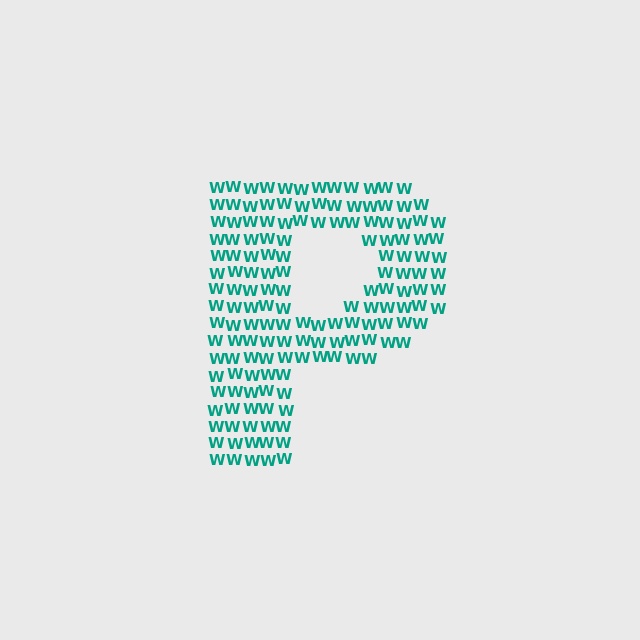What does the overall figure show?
The overall figure shows the letter P.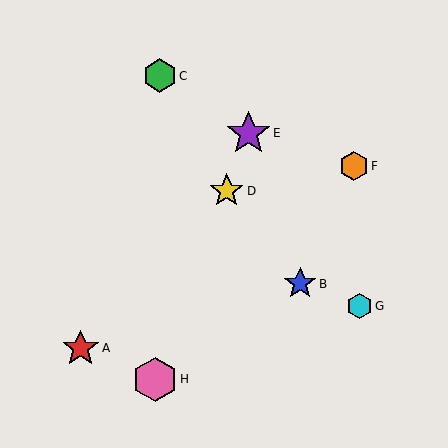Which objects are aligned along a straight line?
Objects D, E, H are aligned along a straight line.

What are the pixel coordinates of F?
Object F is at (354, 166).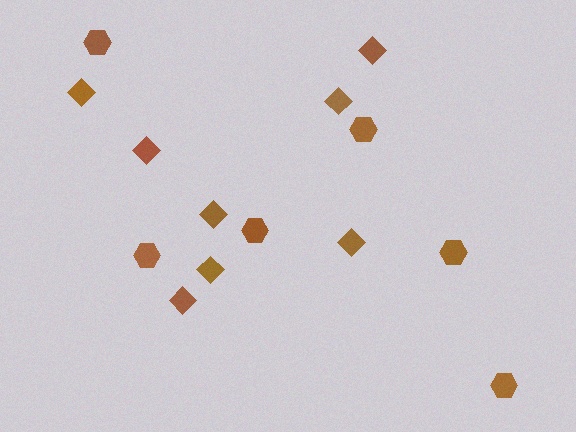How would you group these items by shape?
There are 2 groups: one group of diamonds (8) and one group of hexagons (6).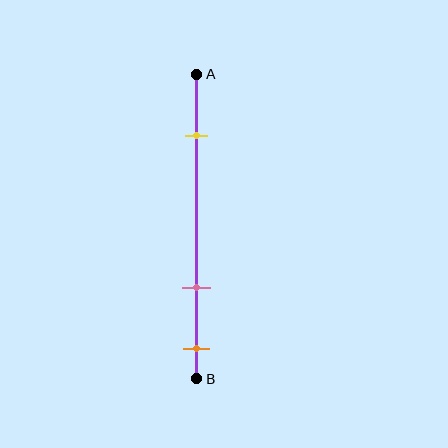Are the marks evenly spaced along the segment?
No, the marks are not evenly spaced.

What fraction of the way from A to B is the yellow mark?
The yellow mark is approximately 20% (0.2) of the way from A to B.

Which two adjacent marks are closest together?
The pink and orange marks are the closest adjacent pair.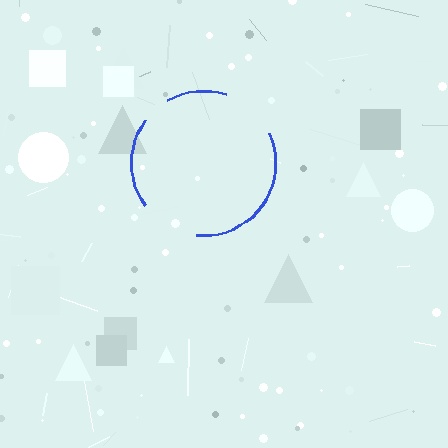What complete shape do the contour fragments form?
The contour fragments form a circle.